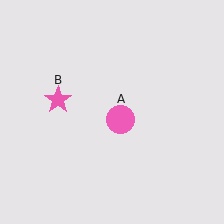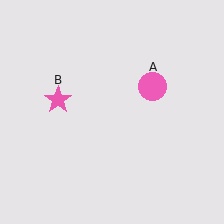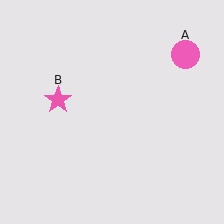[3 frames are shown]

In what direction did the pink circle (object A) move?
The pink circle (object A) moved up and to the right.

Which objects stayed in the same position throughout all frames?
Pink star (object B) remained stationary.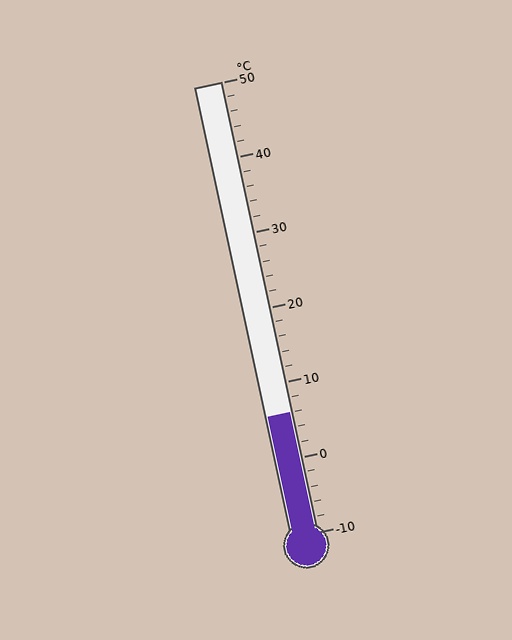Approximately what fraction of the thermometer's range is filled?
The thermometer is filled to approximately 25% of its range.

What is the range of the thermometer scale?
The thermometer scale ranges from -10°C to 50°C.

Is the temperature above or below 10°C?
The temperature is below 10°C.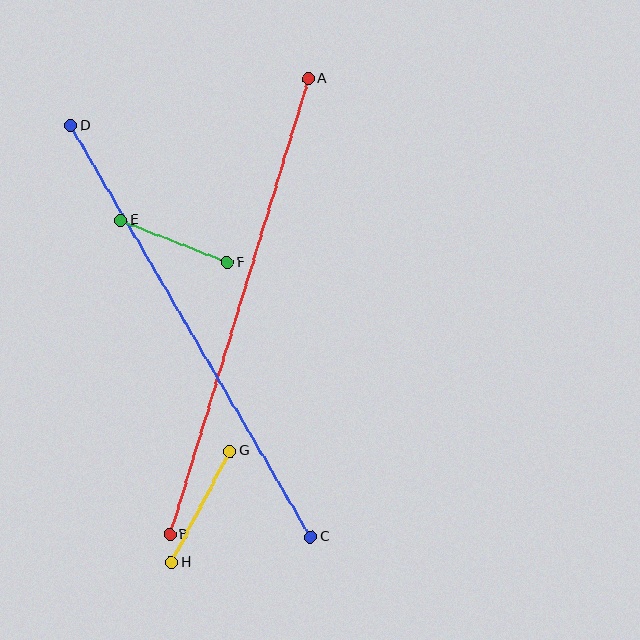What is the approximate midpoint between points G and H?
The midpoint is at approximately (201, 507) pixels.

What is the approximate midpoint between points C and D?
The midpoint is at approximately (191, 331) pixels.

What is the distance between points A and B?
The distance is approximately 476 pixels.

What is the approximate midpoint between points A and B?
The midpoint is at approximately (239, 307) pixels.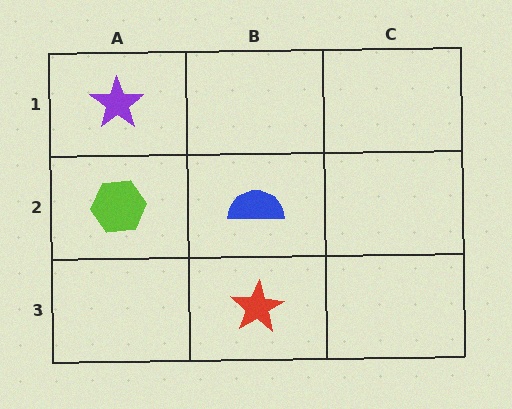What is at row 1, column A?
A purple star.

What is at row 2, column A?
A lime hexagon.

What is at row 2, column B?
A blue semicircle.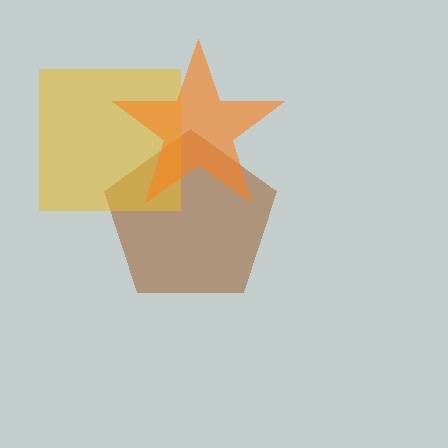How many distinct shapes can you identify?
There are 3 distinct shapes: a brown pentagon, a yellow square, an orange star.